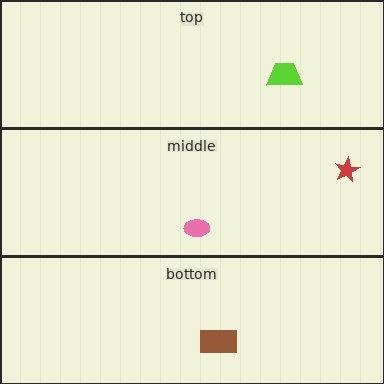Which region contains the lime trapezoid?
The top region.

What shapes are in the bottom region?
The brown rectangle.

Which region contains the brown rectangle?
The bottom region.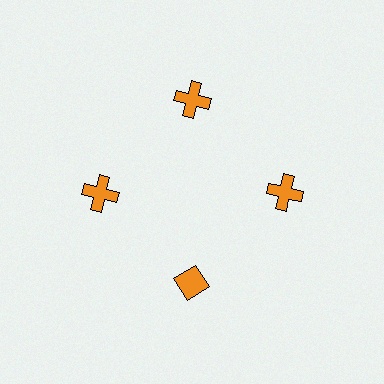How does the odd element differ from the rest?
It has a different shape: diamond instead of cross.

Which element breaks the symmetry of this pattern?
The orange diamond at roughly the 6 o'clock position breaks the symmetry. All other shapes are orange crosses.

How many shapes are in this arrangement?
There are 4 shapes arranged in a ring pattern.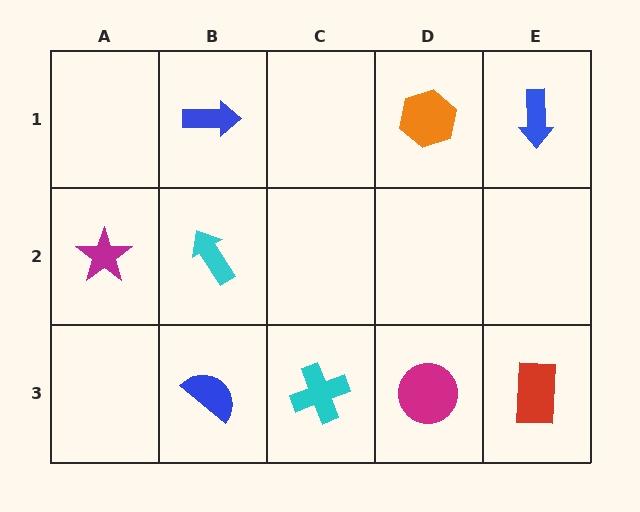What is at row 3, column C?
A cyan cross.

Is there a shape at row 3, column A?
No, that cell is empty.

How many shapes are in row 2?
2 shapes.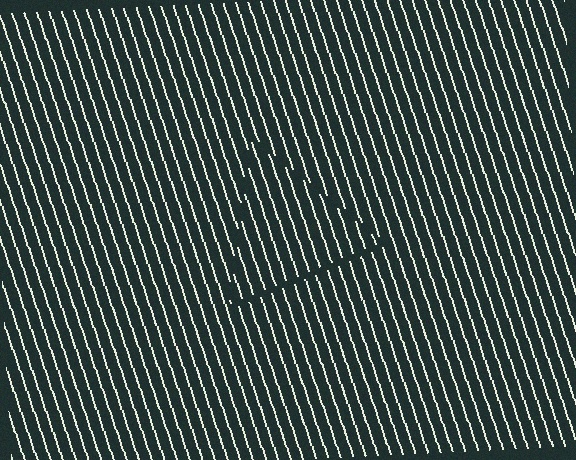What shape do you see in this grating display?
An illusory triangle. The interior of the shape contains the same grating, shifted by half a period — the contour is defined by the phase discontinuity where line-ends from the inner and outer gratings abut.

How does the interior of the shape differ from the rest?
The interior of the shape contains the same grating, shifted by half a period — the contour is defined by the phase discontinuity where line-ends from the inner and outer gratings abut.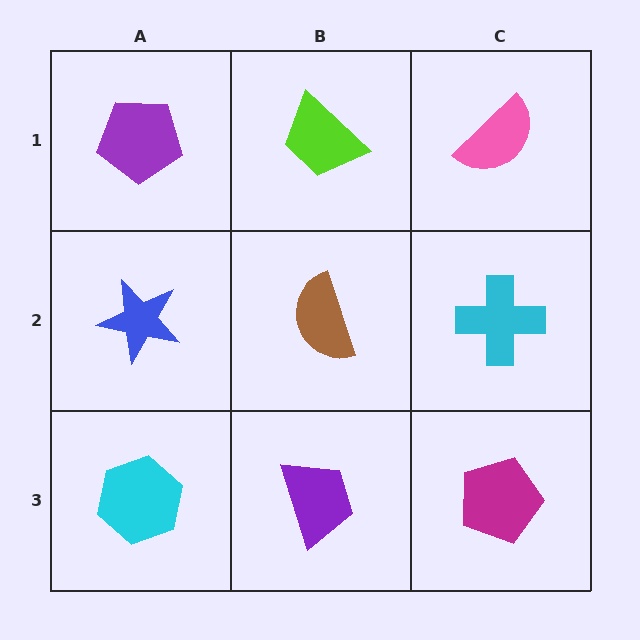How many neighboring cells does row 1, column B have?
3.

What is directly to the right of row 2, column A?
A brown semicircle.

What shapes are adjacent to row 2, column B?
A lime trapezoid (row 1, column B), a purple trapezoid (row 3, column B), a blue star (row 2, column A), a cyan cross (row 2, column C).